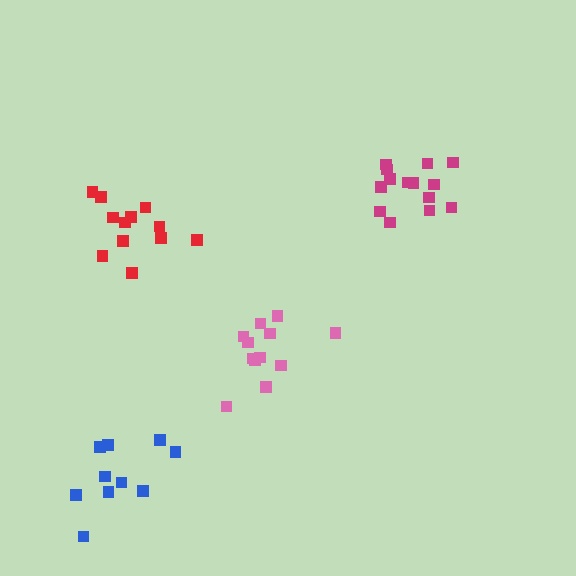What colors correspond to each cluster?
The clusters are colored: pink, red, magenta, blue.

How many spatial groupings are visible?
There are 4 spatial groupings.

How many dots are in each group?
Group 1: 12 dots, Group 2: 12 dots, Group 3: 14 dots, Group 4: 10 dots (48 total).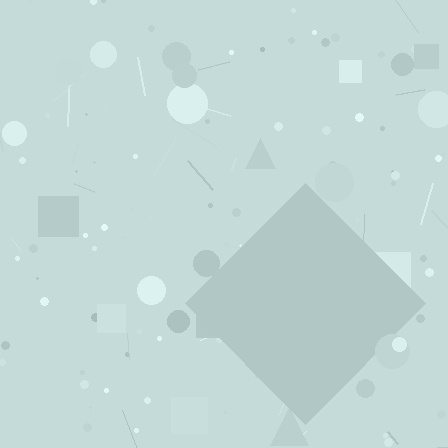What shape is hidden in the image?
A diamond is hidden in the image.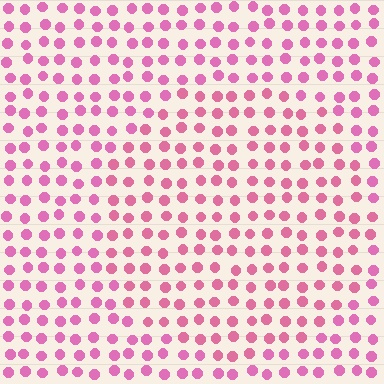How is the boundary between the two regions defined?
The boundary is defined purely by a slight shift in hue (about 14 degrees). Spacing, size, and orientation are identical on both sides.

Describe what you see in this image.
The image is filled with small pink elements in a uniform arrangement. A circle-shaped region is visible where the elements are tinted to a slightly different hue, forming a subtle color boundary.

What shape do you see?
I see a circle.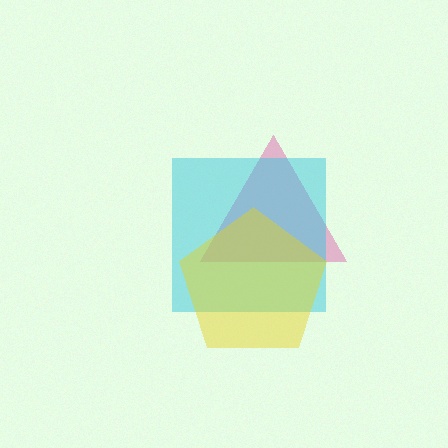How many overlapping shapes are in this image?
There are 3 overlapping shapes in the image.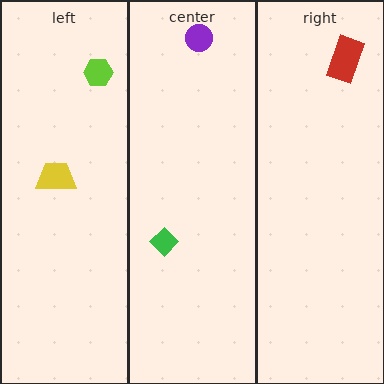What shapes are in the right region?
The red rectangle.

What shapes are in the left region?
The lime hexagon, the yellow trapezoid.